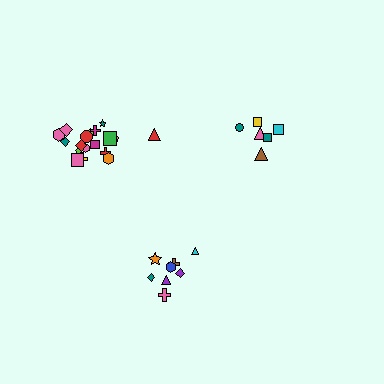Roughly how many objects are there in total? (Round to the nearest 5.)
Roughly 30 objects in total.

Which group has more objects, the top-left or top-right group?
The top-left group.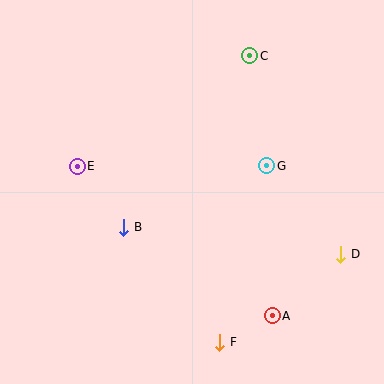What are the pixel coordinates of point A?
Point A is at (272, 316).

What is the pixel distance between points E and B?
The distance between E and B is 77 pixels.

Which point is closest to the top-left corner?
Point E is closest to the top-left corner.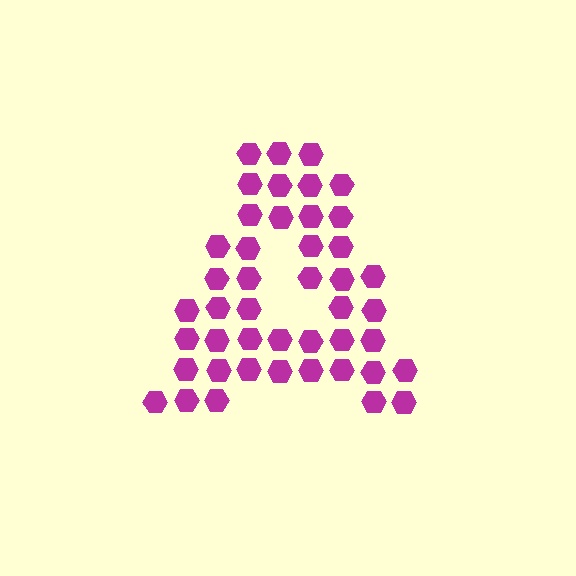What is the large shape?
The large shape is the letter A.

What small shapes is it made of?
It is made of small hexagons.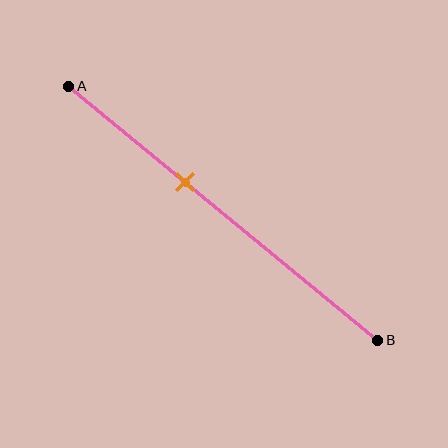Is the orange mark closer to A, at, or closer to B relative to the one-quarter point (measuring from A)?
The orange mark is closer to point B than the one-quarter point of segment AB.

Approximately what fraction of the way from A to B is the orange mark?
The orange mark is approximately 40% of the way from A to B.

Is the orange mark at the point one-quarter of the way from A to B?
No, the mark is at about 40% from A, not at the 25% one-quarter point.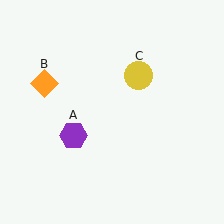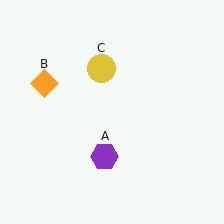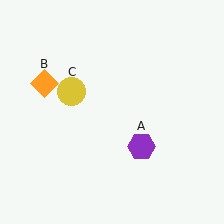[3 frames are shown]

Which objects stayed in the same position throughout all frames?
Orange diamond (object B) remained stationary.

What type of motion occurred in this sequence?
The purple hexagon (object A), yellow circle (object C) rotated counterclockwise around the center of the scene.